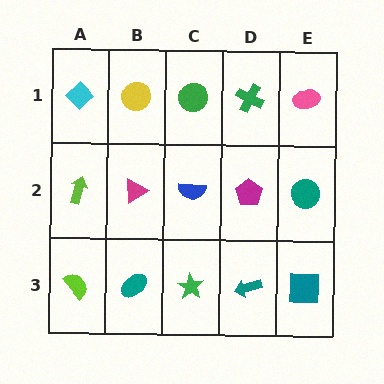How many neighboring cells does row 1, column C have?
3.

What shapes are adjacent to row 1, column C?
A blue semicircle (row 2, column C), a yellow circle (row 1, column B), a green cross (row 1, column D).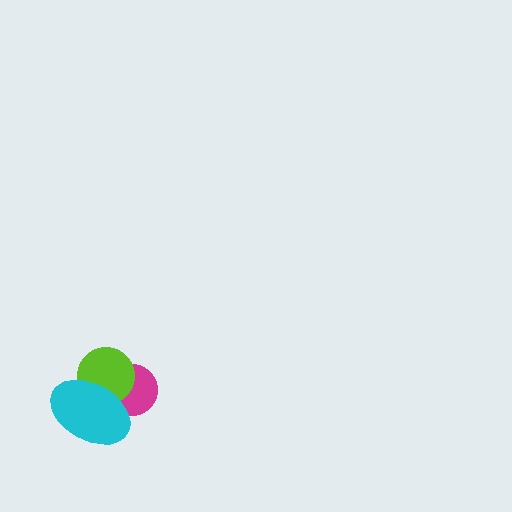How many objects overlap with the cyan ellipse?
2 objects overlap with the cyan ellipse.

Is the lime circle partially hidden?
Yes, it is partially covered by another shape.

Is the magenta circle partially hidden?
Yes, it is partially covered by another shape.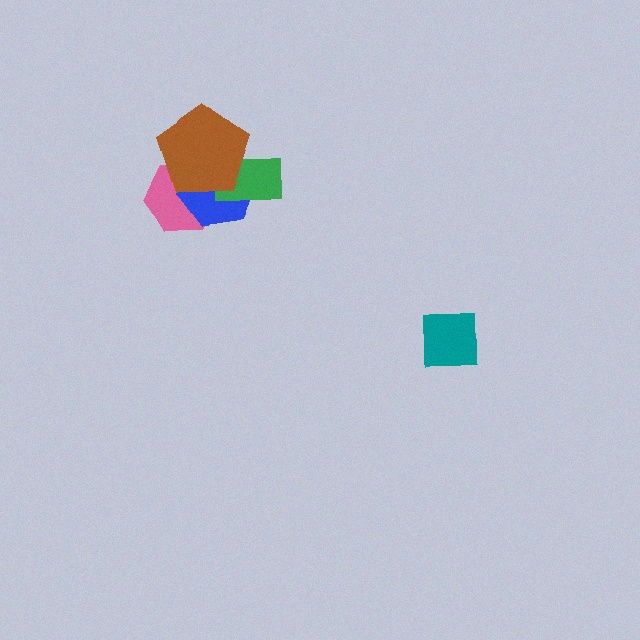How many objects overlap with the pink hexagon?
2 objects overlap with the pink hexagon.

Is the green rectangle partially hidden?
Yes, it is partially covered by another shape.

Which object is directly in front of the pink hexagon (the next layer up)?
The blue hexagon is directly in front of the pink hexagon.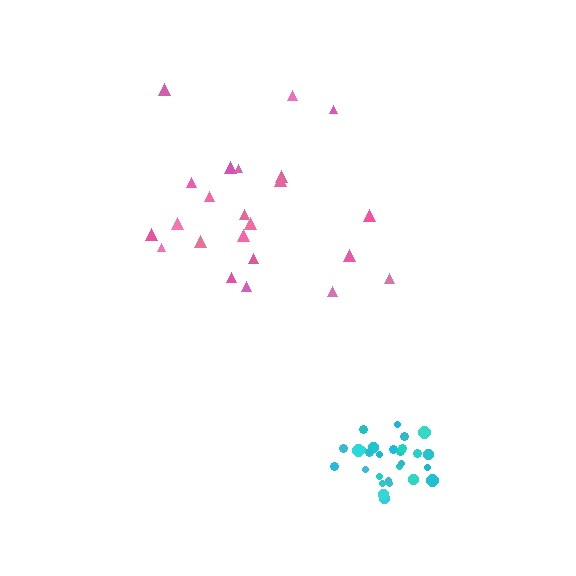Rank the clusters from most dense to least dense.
cyan, pink.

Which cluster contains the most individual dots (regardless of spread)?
Cyan (29).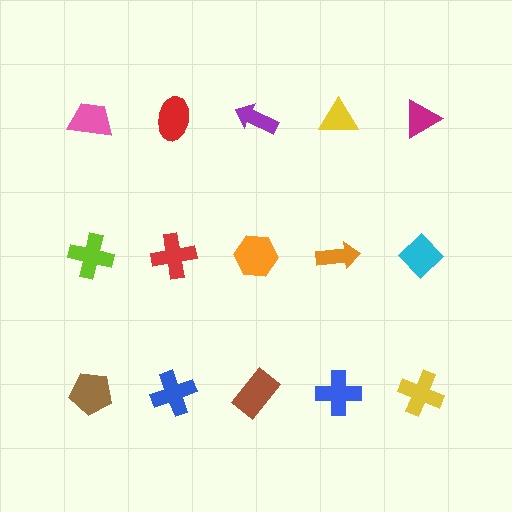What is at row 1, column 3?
A purple arrow.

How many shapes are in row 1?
5 shapes.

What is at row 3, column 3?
A brown rectangle.